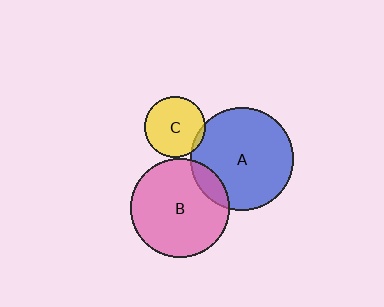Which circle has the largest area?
Circle A (blue).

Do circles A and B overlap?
Yes.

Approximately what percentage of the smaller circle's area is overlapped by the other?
Approximately 10%.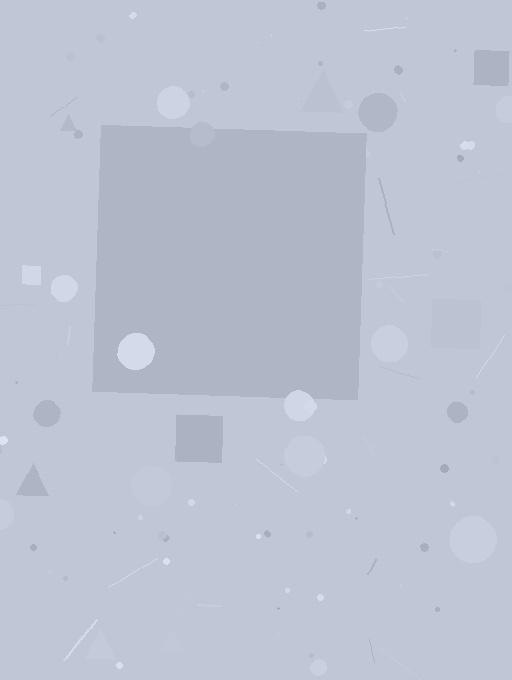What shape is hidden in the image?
A square is hidden in the image.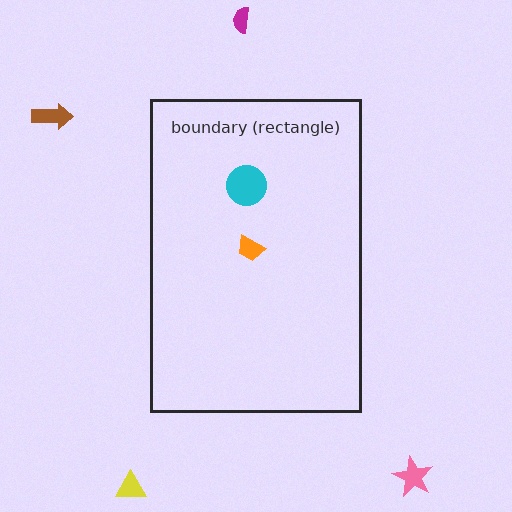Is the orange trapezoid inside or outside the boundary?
Inside.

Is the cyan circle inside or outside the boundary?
Inside.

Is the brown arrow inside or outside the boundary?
Outside.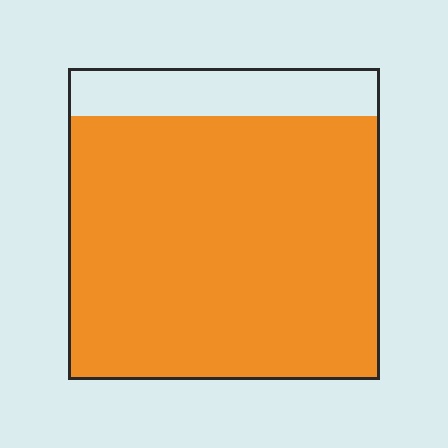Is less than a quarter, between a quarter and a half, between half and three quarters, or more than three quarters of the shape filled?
More than three quarters.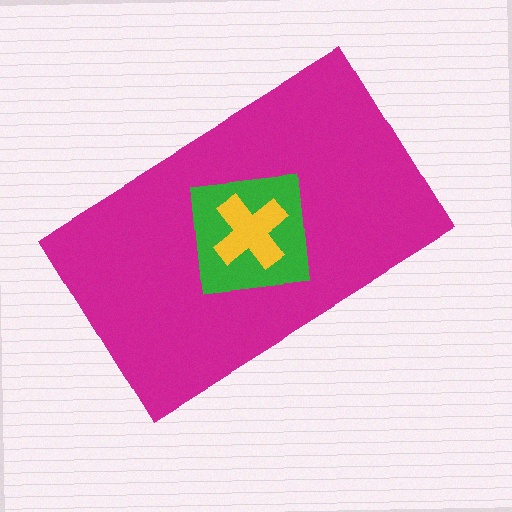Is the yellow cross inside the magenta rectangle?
Yes.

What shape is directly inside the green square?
The yellow cross.